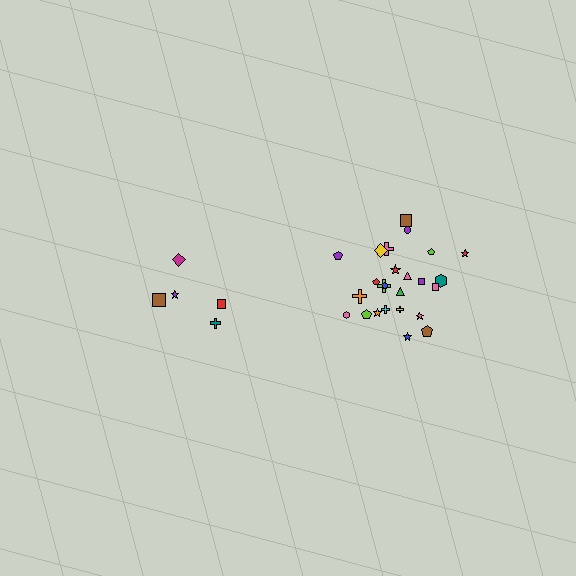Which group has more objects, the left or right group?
The right group.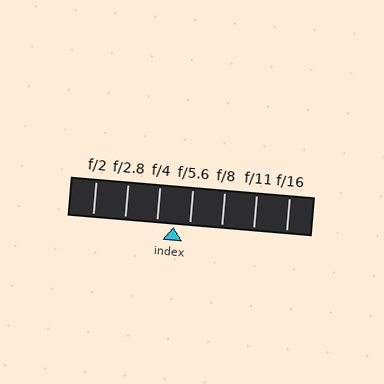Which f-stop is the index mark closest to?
The index mark is closest to f/5.6.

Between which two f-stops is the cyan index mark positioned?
The index mark is between f/4 and f/5.6.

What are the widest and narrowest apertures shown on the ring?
The widest aperture shown is f/2 and the narrowest is f/16.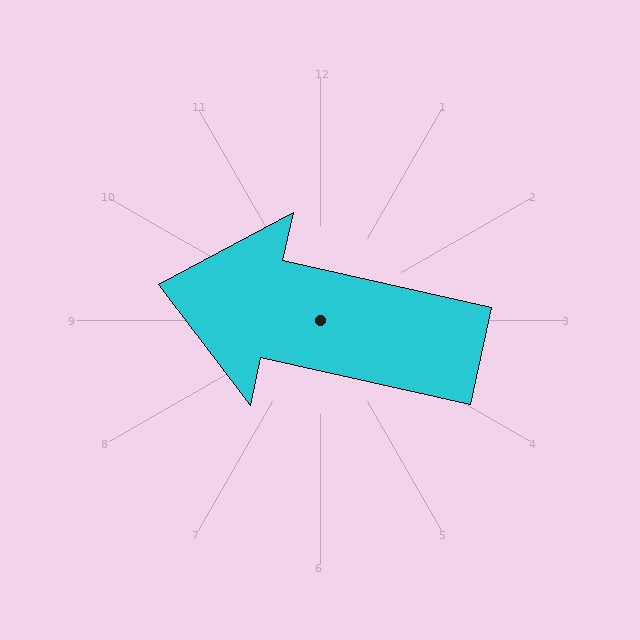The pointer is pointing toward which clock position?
Roughly 9 o'clock.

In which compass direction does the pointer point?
West.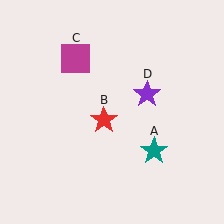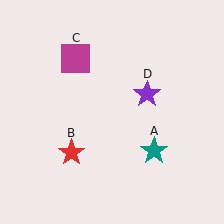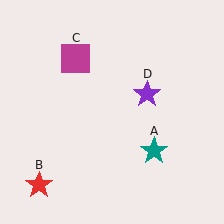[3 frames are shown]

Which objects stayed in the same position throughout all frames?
Teal star (object A) and magenta square (object C) and purple star (object D) remained stationary.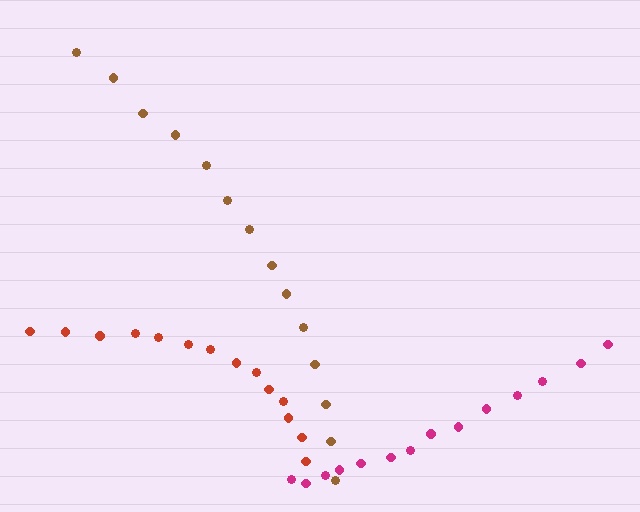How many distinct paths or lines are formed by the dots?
There are 3 distinct paths.